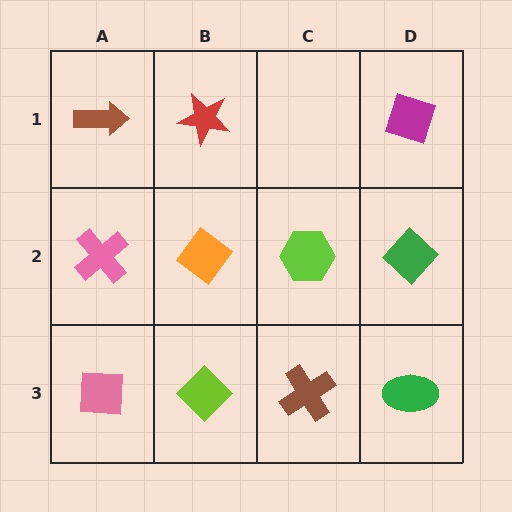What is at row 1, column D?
A magenta diamond.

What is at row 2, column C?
A lime hexagon.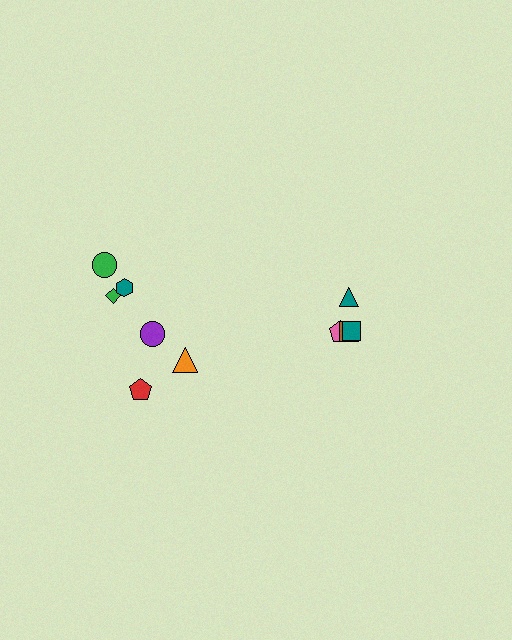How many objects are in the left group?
There are 6 objects.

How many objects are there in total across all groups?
There are 10 objects.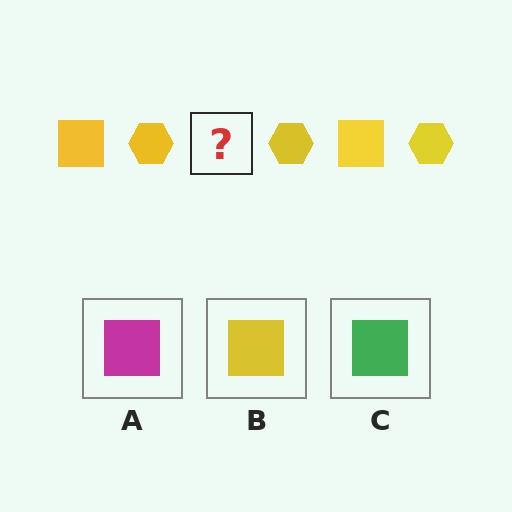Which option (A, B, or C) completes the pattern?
B.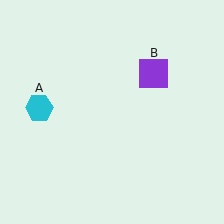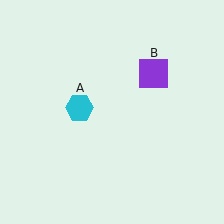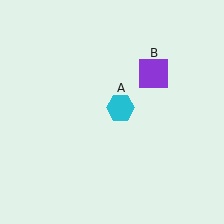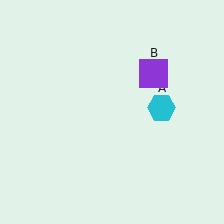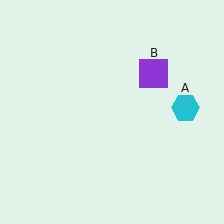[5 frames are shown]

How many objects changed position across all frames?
1 object changed position: cyan hexagon (object A).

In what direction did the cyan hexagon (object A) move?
The cyan hexagon (object A) moved right.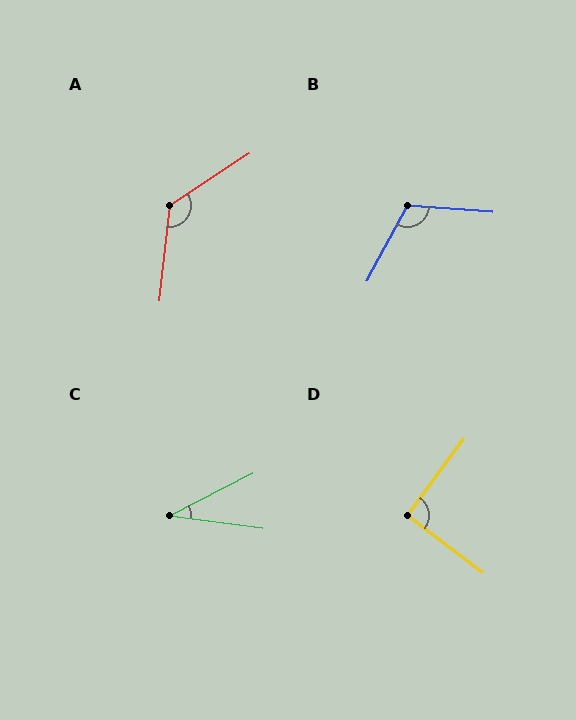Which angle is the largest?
A, at approximately 129 degrees.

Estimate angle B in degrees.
Approximately 114 degrees.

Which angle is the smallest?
C, at approximately 35 degrees.